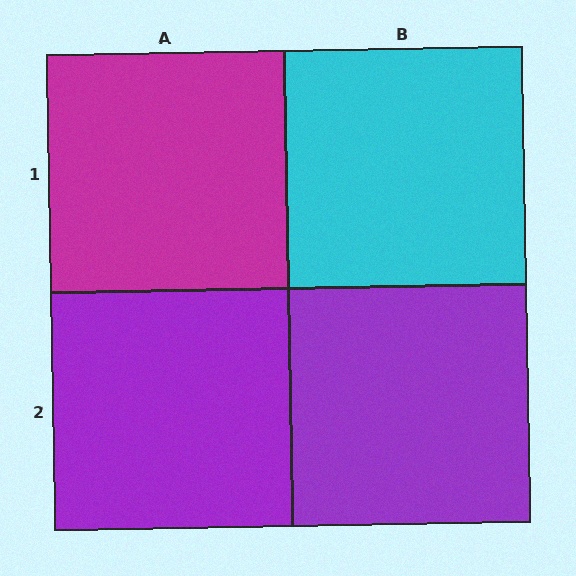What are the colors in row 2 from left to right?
Purple, purple.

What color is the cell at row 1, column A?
Magenta.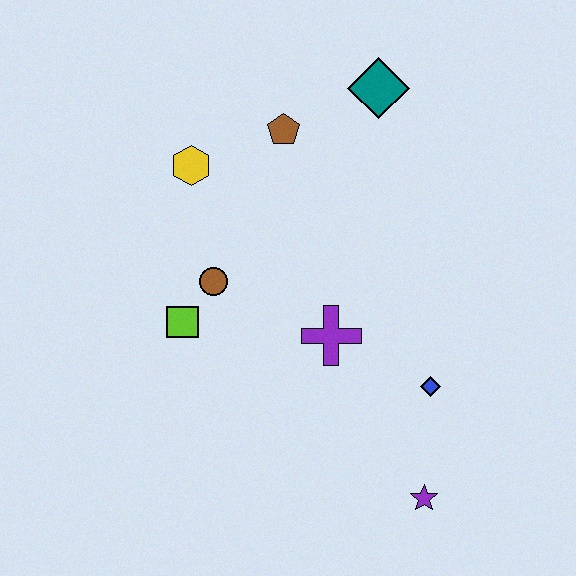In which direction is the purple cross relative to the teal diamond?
The purple cross is below the teal diamond.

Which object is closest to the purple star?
The blue diamond is closest to the purple star.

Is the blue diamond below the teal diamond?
Yes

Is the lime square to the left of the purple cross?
Yes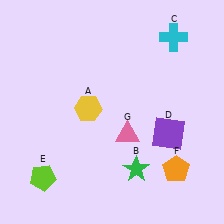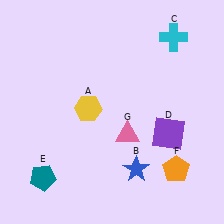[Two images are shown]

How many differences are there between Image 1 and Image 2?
There are 2 differences between the two images.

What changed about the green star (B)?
In Image 1, B is green. In Image 2, it changed to blue.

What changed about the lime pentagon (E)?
In Image 1, E is lime. In Image 2, it changed to teal.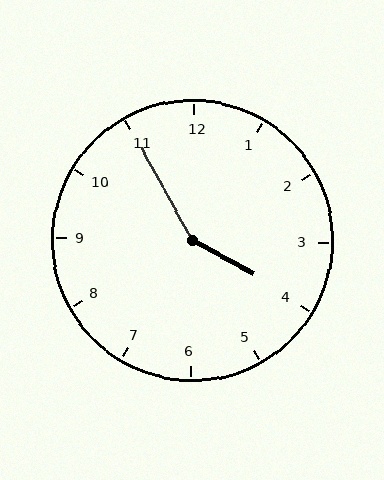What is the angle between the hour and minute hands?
Approximately 148 degrees.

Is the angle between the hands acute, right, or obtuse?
It is obtuse.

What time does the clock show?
3:55.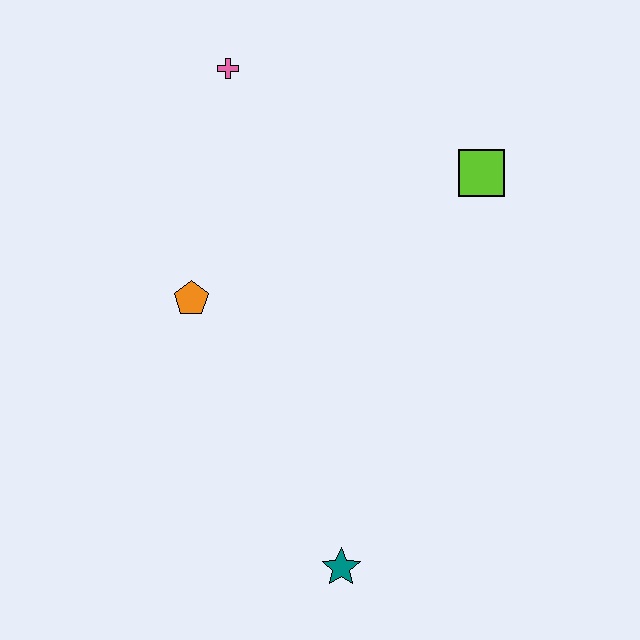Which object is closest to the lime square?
The pink cross is closest to the lime square.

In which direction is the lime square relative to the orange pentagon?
The lime square is to the right of the orange pentagon.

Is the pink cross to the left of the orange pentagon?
No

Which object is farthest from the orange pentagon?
The lime square is farthest from the orange pentagon.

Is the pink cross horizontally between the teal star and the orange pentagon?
Yes